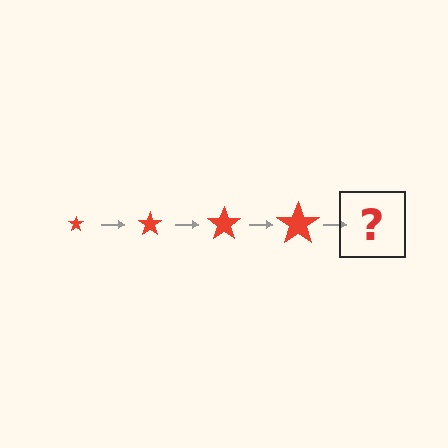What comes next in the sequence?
The next element should be a red star, larger than the previous one.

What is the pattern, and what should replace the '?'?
The pattern is that the star gets progressively larger each step. The '?' should be a red star, larger than the previous one.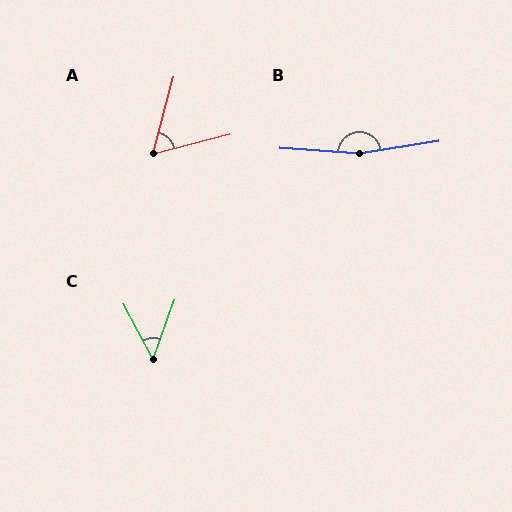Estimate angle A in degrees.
Approximately 61 degrees.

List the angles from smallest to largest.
C (48°), A (61°), B (167°).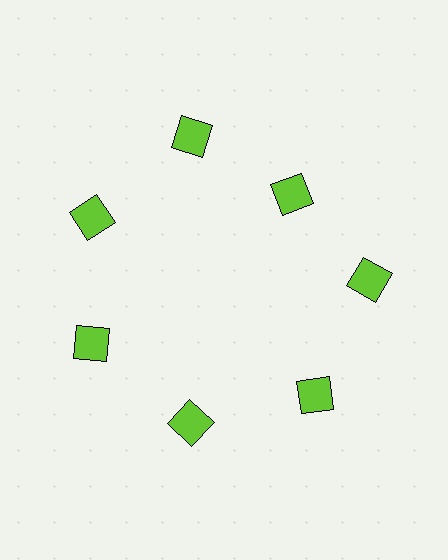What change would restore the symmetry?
The symmetry would be restored by moving it outward, back onto the ring so that all 7 squares sit at equal angles and equal distance from the center.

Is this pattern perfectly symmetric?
No. The 7 lime squares are arranged in a ring, but one element near the 1 o'clock position is pulled inward toward the center, breaking the 7-fold rotational symmetry.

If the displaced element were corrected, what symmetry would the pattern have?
It would have 7-fold rotational symmetry — the pattern would map onto itself every 51 degrees.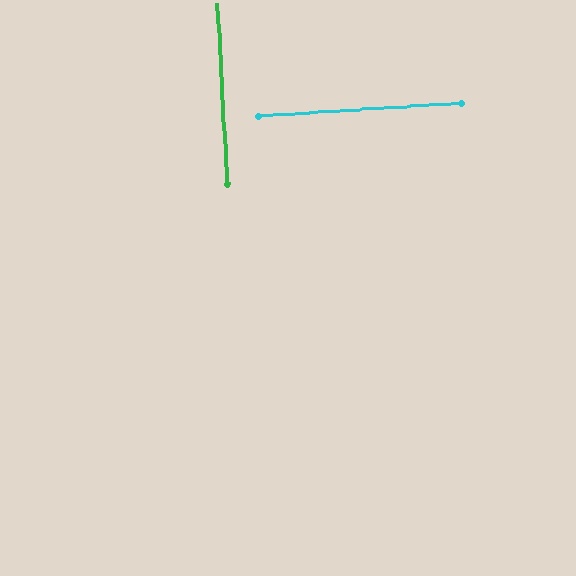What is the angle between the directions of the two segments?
Approximately 90 degrees.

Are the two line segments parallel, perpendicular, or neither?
Perpendicular — they meet at approximately 90°.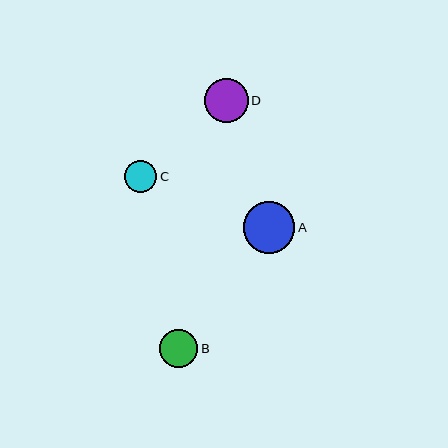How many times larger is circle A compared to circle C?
Circle A is approximately 1.6 times the size of circle C.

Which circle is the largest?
Circle A is the largest with a size of approximately 52 pixels.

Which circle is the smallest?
Circle C is the smallest with a size of approximately 32 pixels.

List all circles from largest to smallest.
From largest to smallest: A, D, B, C.